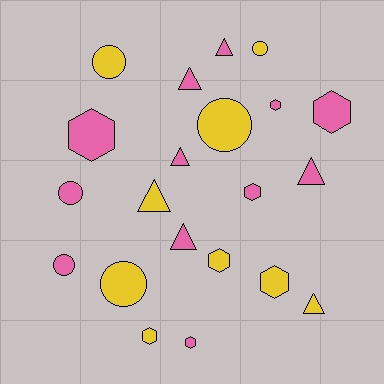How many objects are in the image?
There are 21 objects.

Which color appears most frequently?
Pink, with 12 objects.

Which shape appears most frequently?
Hexagon, with 8 objects.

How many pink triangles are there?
There are 5 pink triangles.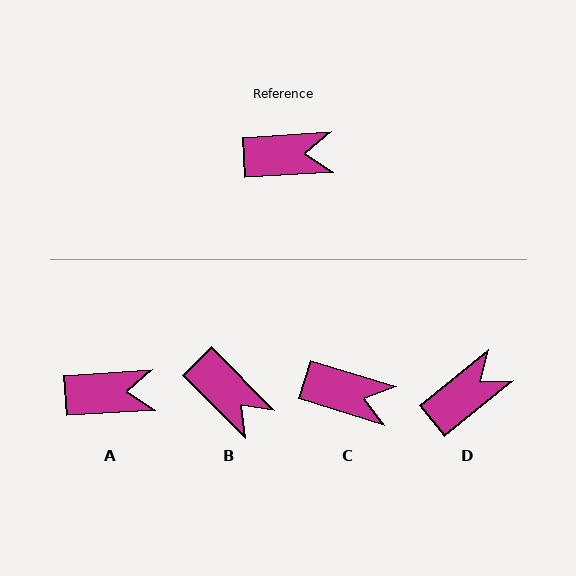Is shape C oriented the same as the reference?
No, it is off by about 21 degrees.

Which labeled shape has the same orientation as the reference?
A.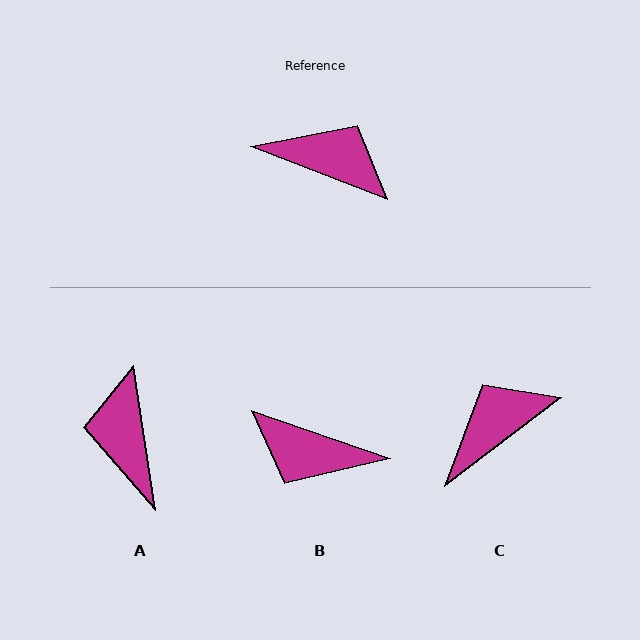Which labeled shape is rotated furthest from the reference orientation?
B, about 177 degrees away.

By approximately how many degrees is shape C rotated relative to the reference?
Approximately 59 degrees counter-clockwise.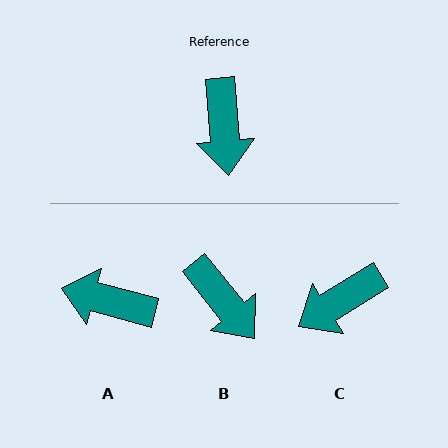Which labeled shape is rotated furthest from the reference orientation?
A, about 110 degrees away.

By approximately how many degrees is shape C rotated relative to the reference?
Approximately 63 degrees clockwise.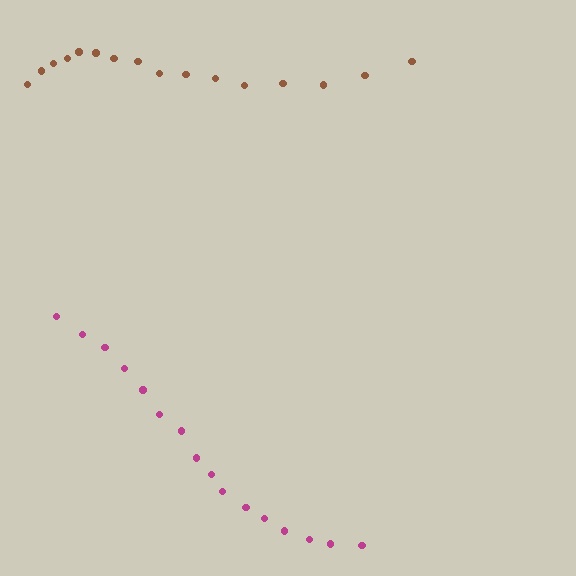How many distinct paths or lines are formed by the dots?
There are 2 distinct paths.